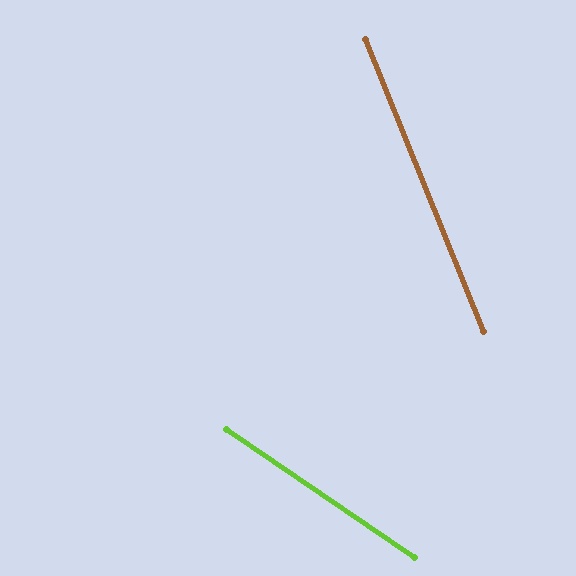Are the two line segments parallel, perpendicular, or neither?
Neither parallel nor perpendicular — they differ by about 34°.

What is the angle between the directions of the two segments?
Approximately 34 degrees.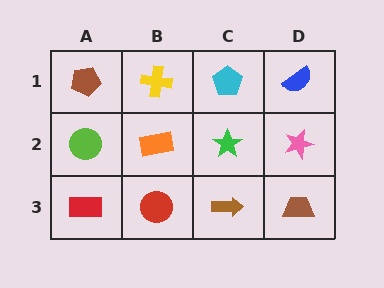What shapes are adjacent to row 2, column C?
A cyan pentagon (row 1, column C), a brown arrow (row 3, column C), an orange rectangle (row 2, column B), a pink star (row 2, column D).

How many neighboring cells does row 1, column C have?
3.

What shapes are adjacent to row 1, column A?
A lime circle (row 2, column A), a yellow cross (row 1, column B).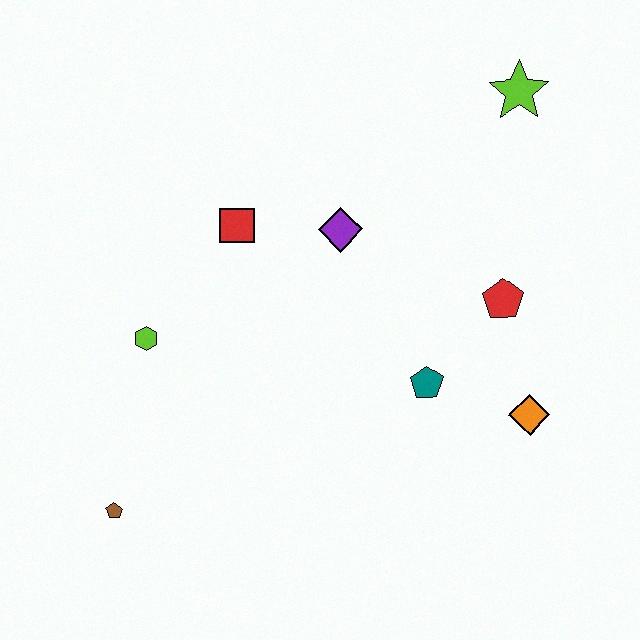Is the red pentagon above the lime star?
No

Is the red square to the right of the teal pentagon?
No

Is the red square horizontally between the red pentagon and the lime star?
No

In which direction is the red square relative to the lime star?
The red square is to the left of the lime star.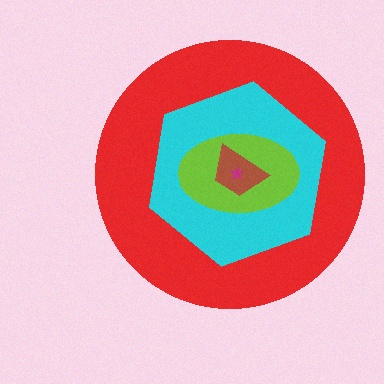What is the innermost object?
The magenta star.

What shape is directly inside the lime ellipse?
The brown trapezoid.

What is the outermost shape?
The red circle.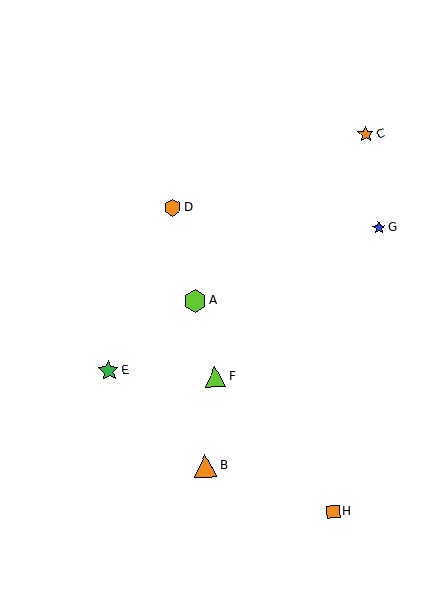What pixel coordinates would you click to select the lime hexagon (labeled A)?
Click at (195, 301) to select the lime hexagon A.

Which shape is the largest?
The orange triangle (labeled B) is the largest.